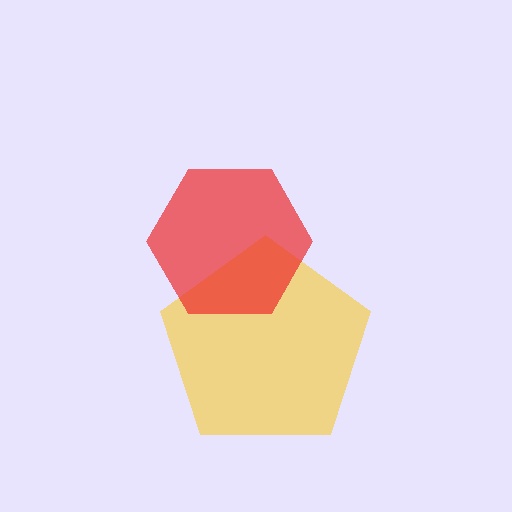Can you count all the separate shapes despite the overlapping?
Yes, there are 2 separate shapes.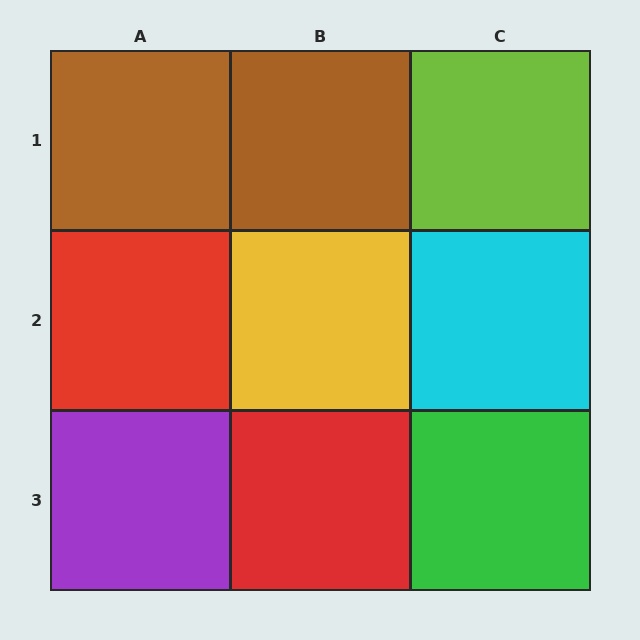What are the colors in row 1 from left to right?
Brown, brown, lime.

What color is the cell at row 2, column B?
Yellow.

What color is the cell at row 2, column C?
Cyan.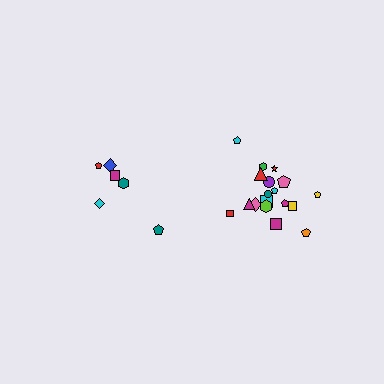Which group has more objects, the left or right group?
The right group.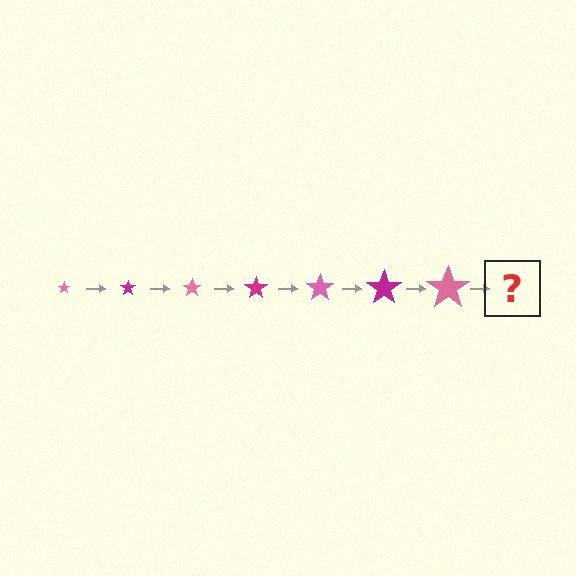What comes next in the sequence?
The next element should be a magenta star, larger than the previous one.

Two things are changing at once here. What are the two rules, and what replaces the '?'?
The two rules are that the star grows larger each step and the color cycles through pink and magenta. The '?' should be a magenta star, larger than the previous one.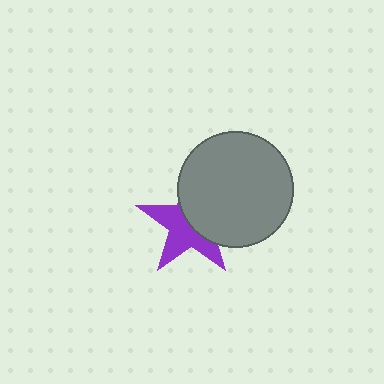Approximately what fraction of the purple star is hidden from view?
Roughly 48% of the purple star is hidden behind the gray circle.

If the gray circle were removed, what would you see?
You would see the complete purple star.